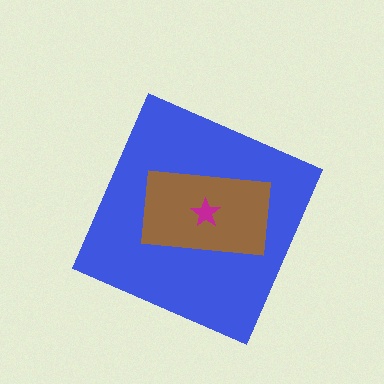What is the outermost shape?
The blue diamond.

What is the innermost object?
The magenta star.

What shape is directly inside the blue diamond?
The brown rectangle.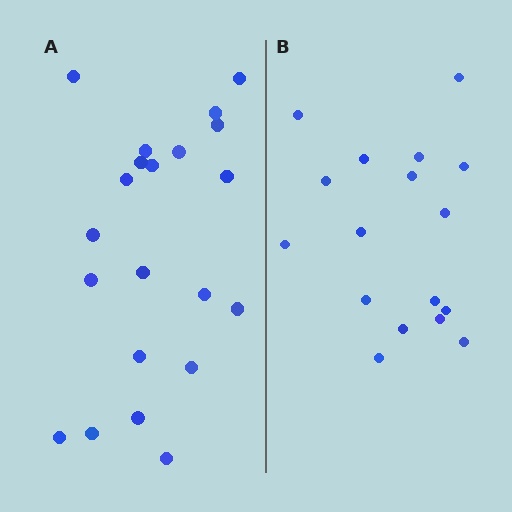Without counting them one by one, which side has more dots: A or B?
Region A (the left region) has more dots.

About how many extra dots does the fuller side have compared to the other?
Region A has about 4 more dots than region B.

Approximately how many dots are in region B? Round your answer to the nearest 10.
About 20 dots. (The exact count is 17, which rounds to 20.)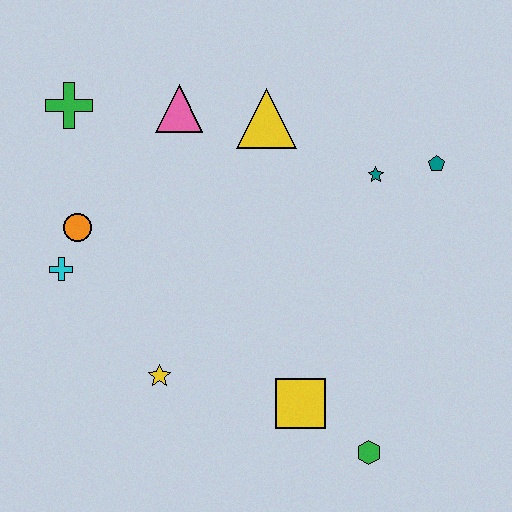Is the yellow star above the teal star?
No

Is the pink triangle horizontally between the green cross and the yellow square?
Yes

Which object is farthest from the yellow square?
The green cross is farthest from the yellow square.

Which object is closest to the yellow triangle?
The pink triangle is closest to the yellow triangle.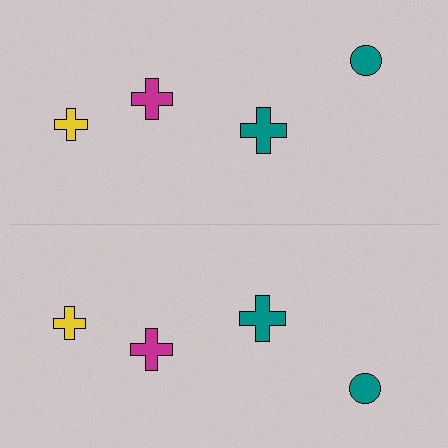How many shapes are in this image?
There are 8 shapes in this image.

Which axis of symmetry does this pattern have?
The pattern has a horizontal axis of symmetry running through the center of the image.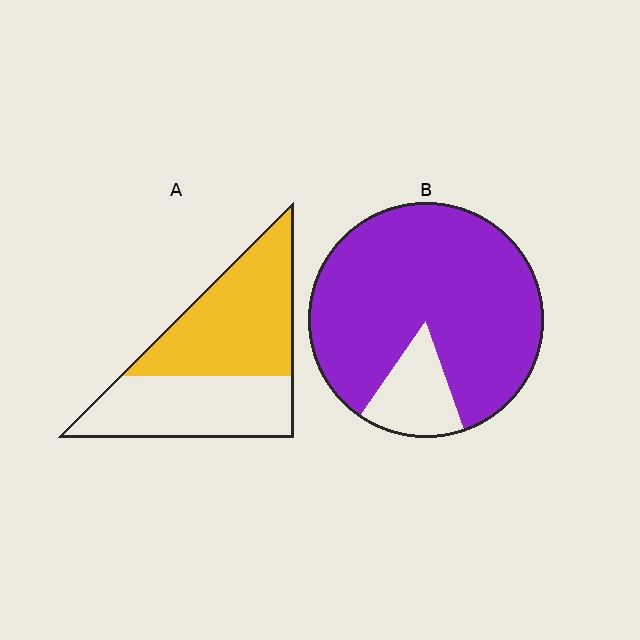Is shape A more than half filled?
Yes.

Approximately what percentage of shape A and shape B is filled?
A is approximately 55% and B is approximately 85%.